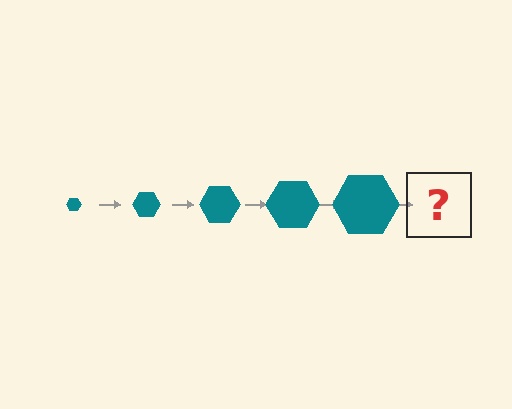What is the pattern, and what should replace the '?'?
The pattern is that the hexagon gets progressively larger each step. The '?' should be a teal hexagon, larger than the previous one.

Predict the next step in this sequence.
The next step is a teal hexagon, larger than the previous one.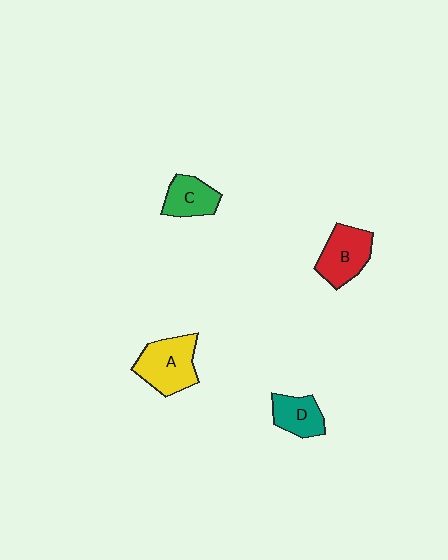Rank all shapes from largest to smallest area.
From largest to smallest: A (yellow), B (red), C (green), D (teal).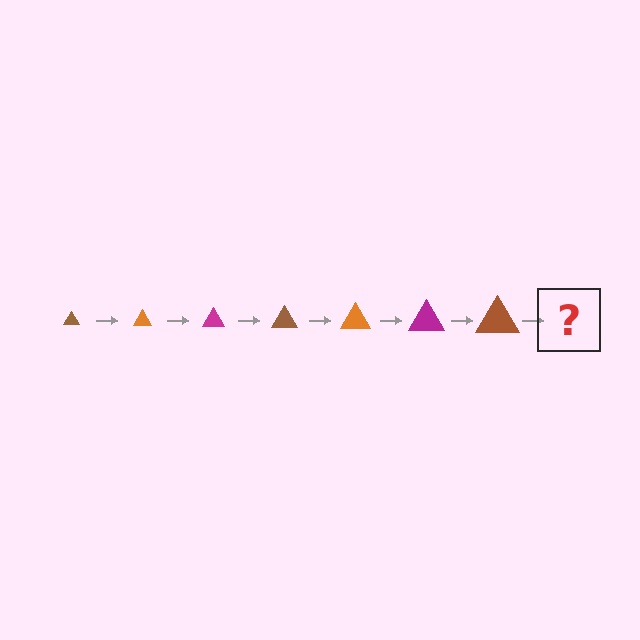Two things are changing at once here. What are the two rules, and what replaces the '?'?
The two rules are that the triangle grows larger each step and the color cycles through brown, orange, and magenta. The '?' should be an orange triangle, larger than the previous one.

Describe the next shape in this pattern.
It should be an orange triangle, larger than the previous one.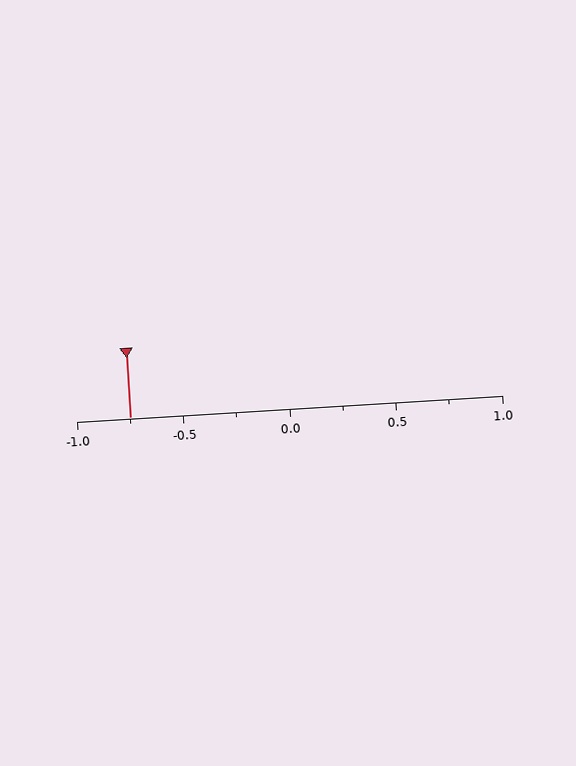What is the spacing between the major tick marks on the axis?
The major ticks are spaced 0.5 apart.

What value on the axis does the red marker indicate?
The marker indicates approximately -0.75.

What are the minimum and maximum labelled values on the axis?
The axis runs from -1.0 to 1.0.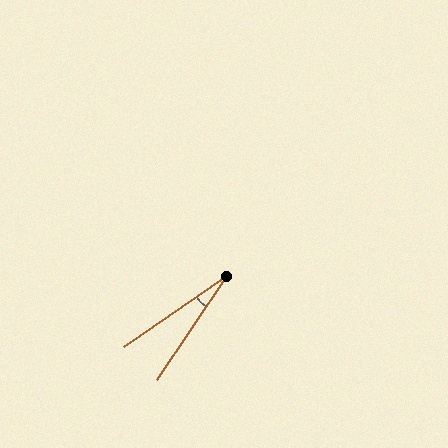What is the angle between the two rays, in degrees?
Approximately 21 degrees.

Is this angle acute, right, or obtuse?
It is acute.